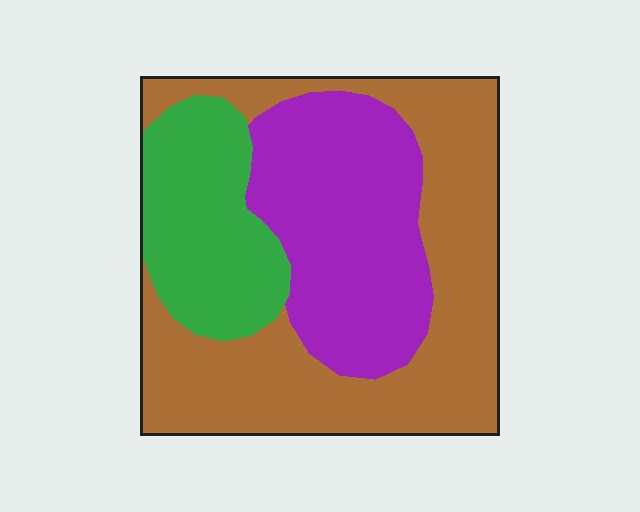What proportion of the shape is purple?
Purple covers about 30% of the shape.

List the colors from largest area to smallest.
From largest to smallest: brown, purple, green.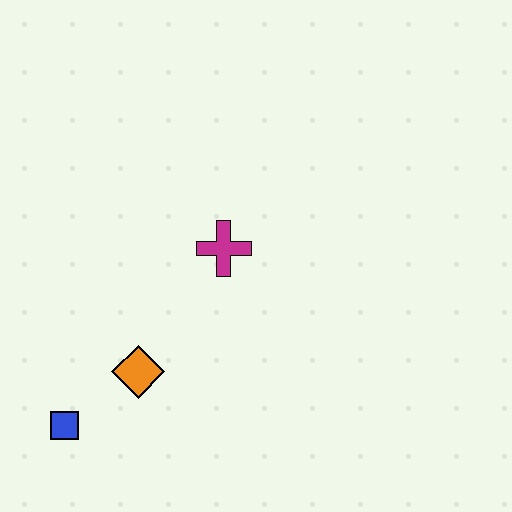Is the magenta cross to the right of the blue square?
Yes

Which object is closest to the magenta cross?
The orange diamond is closest to the magenta cross.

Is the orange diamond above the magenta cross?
No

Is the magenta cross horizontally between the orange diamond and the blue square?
No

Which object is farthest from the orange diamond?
The magenta cross is farthest from the orange diamond.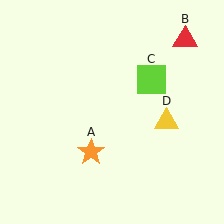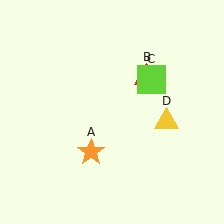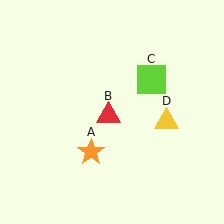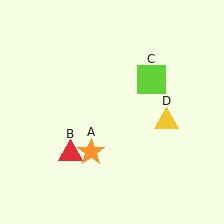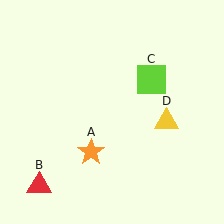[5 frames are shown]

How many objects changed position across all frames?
1 object changed position: red triangle (object B).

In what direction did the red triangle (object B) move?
The red triangle (object B) moved down and to the left.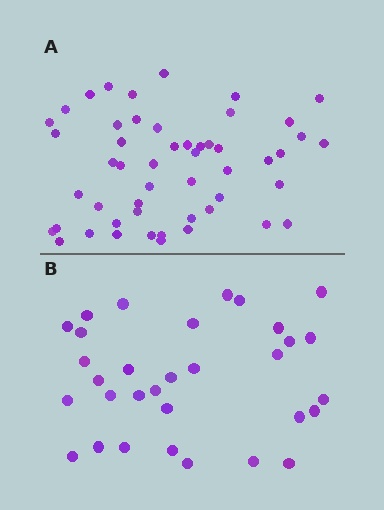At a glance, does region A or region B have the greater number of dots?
Region A (the top region) has more dots.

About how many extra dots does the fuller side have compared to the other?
Region A has approximately 20 more dots than region B.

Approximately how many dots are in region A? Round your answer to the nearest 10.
About 50 dots. (The exact count is 51, which rounds to 50.)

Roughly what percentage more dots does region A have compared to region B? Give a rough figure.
About 60% more.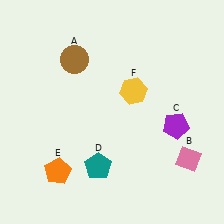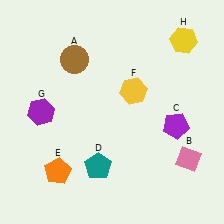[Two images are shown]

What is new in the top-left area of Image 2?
A purple hexagon (G) was added in the top-left area of Image 2.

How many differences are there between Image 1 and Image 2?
There are 2 differences between the two images.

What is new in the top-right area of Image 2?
A yellow hexagon (H) was added in the top-right area of Image 2.